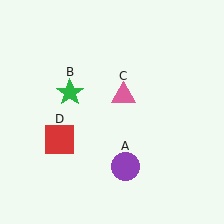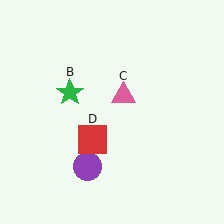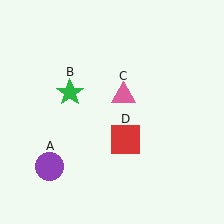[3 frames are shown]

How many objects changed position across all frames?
2 objects changed position: purple circle (object A), red square (object D).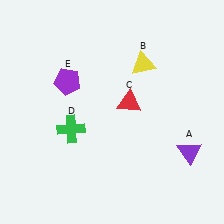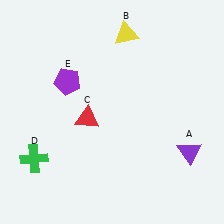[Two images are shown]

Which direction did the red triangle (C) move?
The red triangle (C) moved left.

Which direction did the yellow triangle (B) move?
The yellow triangle (B) moved up.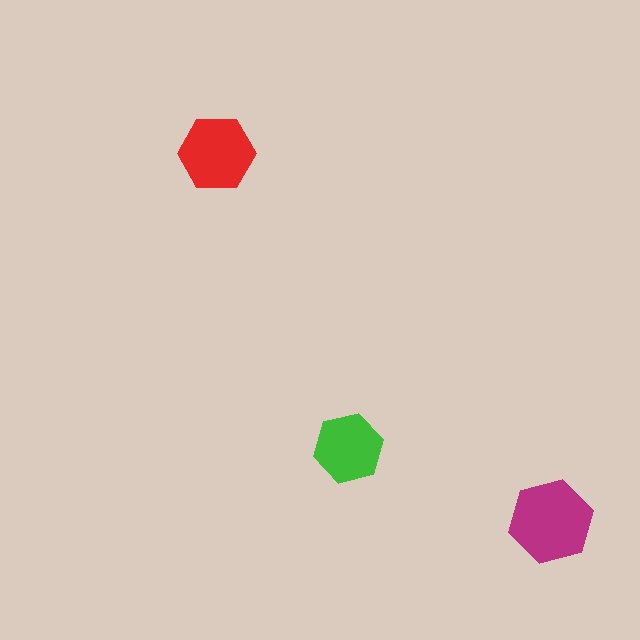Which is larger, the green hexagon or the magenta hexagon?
The magenta one.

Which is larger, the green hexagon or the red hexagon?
The red one.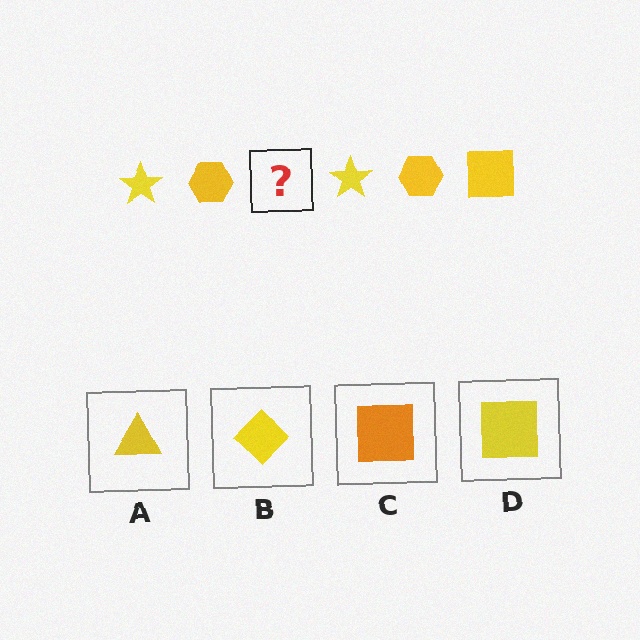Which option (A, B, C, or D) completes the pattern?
D.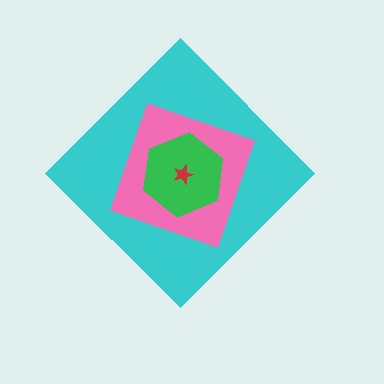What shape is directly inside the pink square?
The green hexagon.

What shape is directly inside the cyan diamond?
The pink square.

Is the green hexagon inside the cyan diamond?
Yes.